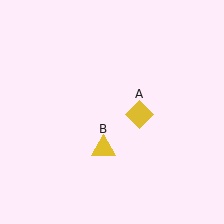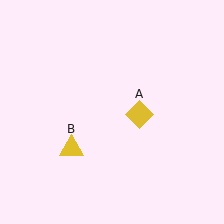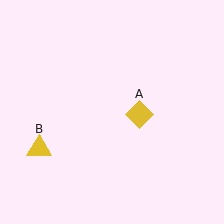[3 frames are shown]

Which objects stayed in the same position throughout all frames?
Yellow diamond (object A) remained stationary.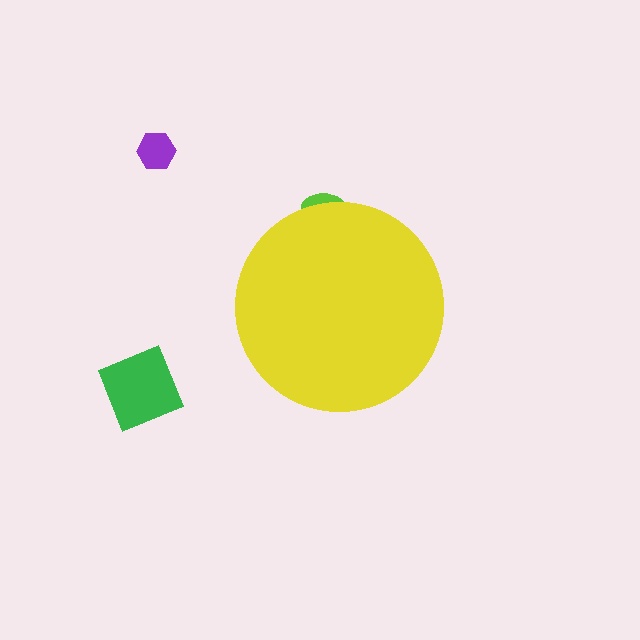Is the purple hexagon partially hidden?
No, the purple hexagon is fully visible.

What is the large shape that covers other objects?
A yellow circle.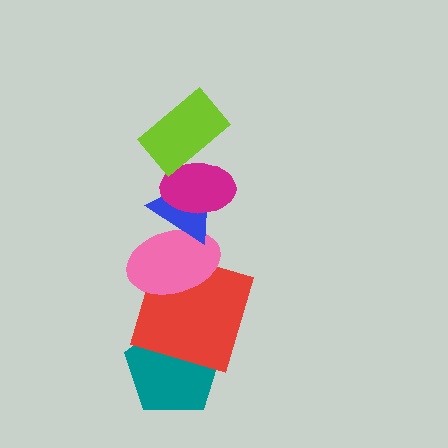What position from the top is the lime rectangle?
The lime rectangle is 1st from the top.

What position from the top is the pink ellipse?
The pink ellipse is 4th from the top.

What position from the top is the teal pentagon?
The teal pentagon is 6th from the top.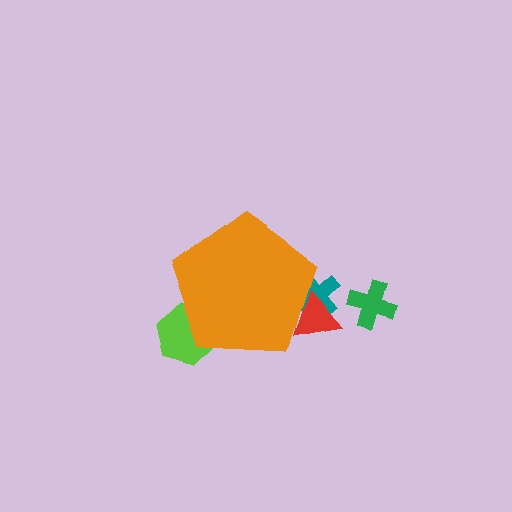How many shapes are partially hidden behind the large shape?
3 shapes are partially hidden.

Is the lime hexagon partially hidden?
Yes, the lime hexagon is partially hidden behind the orange pentagon.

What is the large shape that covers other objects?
An orange pentagon.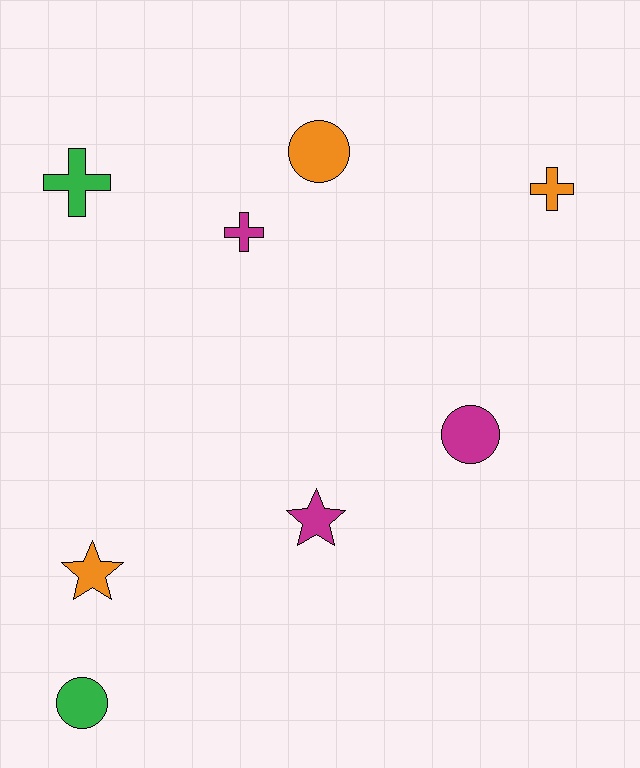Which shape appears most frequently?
Circle, with 3 objects.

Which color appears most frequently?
Magenta, with 3 objects.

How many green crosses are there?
There is 1 green cross.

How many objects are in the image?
There are 8 objects.